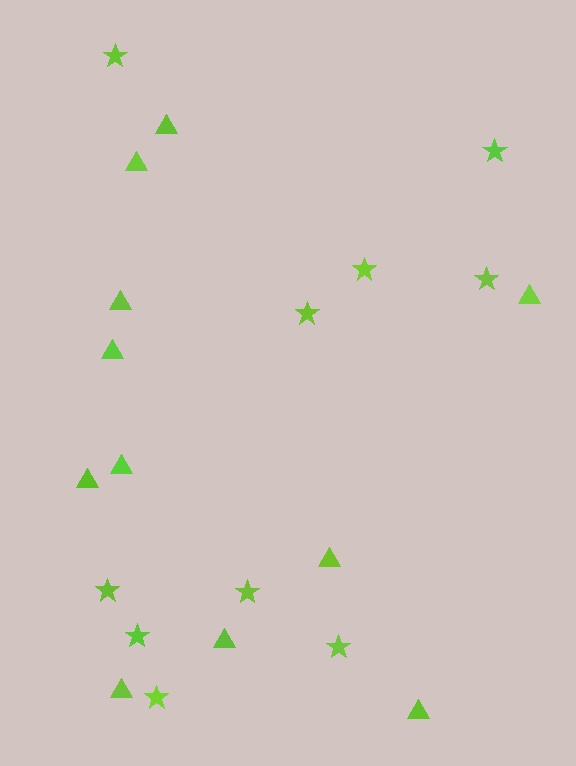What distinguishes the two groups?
There are 2 groups: one group of triangles (11) and one group of stars (10).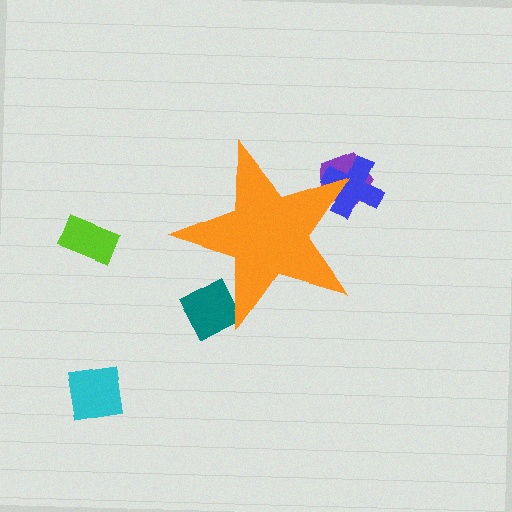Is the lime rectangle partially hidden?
No, the lime rectangle is fully visible.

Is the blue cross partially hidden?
Yes, the blue cross is partially hidden behind the orange star.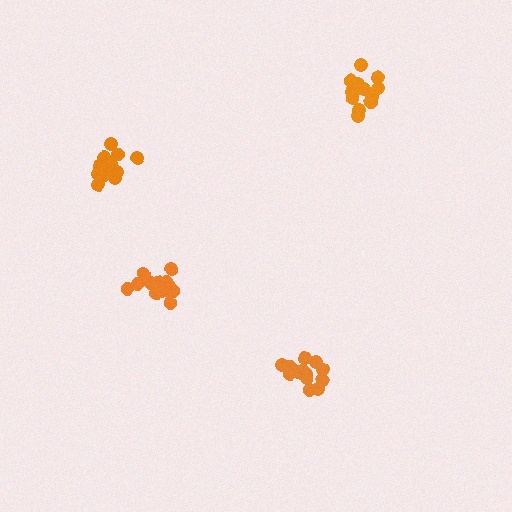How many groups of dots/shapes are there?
There are 4 groups.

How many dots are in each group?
Group 1: 16 dots, Group 2: 14 dots, Group 3: 15 dots, Group 4: 14 dots (59 total).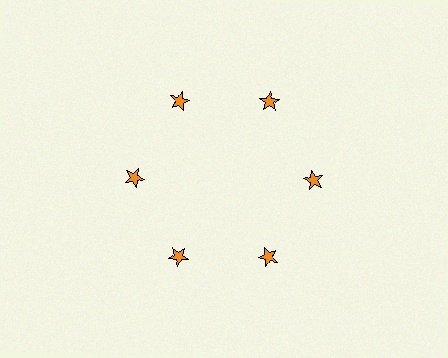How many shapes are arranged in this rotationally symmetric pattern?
There are 6 shapes, arranged in 6 groups of 1.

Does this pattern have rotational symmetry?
Yes, this pattern has 6-fold rotational symmetry. It looks the same after rotating 60 degrees around the center.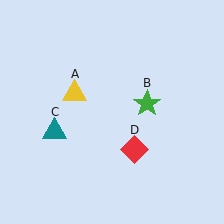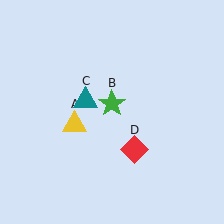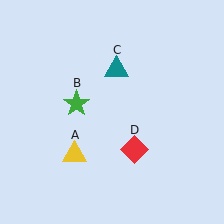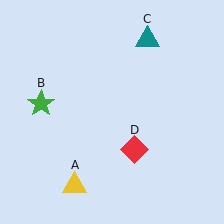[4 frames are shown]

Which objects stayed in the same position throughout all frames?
Red diamond (object D) remained stationary.